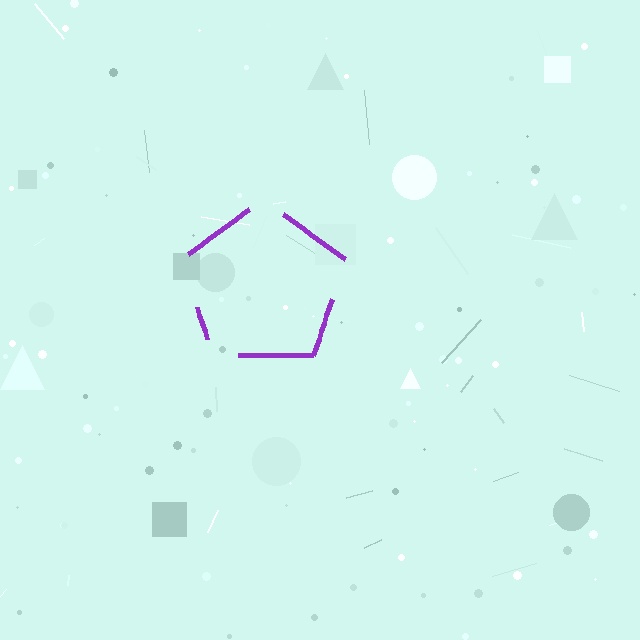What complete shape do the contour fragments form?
The contour fragments form a pentagon.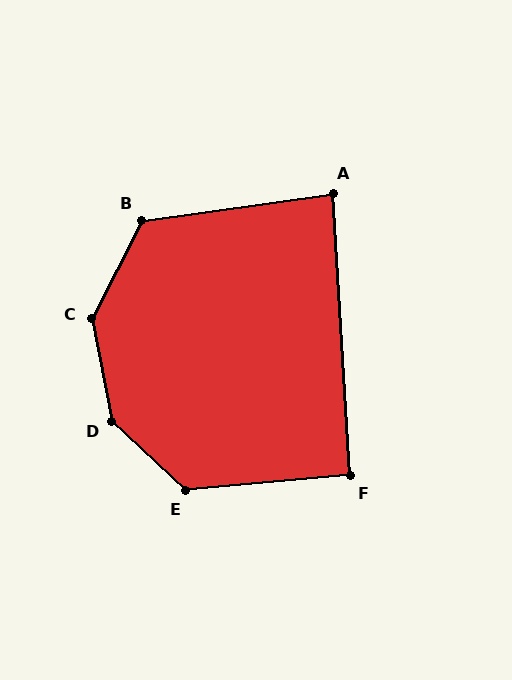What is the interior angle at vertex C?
Approximately 142 degrees (obtuse).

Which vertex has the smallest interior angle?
A, at approximately 86 degrees.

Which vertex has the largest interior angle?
D, at approximately 144 degrees.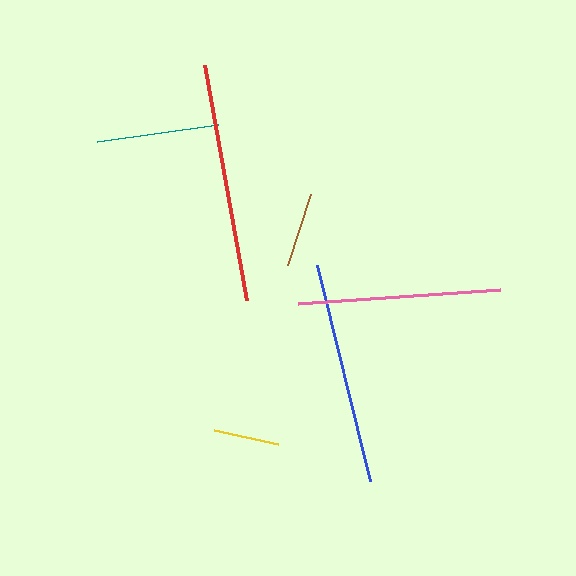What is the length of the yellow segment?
The yellow segment is approximately 65 pixels long.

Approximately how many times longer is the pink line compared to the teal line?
The pink line is approximately 1.7 times the length of the teal line.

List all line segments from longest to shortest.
From longest to shortest: red, blue, pink, teal, brown, yellow.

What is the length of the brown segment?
The brown segment is approximately 75 pixels long.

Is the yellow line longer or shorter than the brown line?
The brown line is longer than the yellow line.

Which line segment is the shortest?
The yellow line is the shortest at approximately 65 pixels.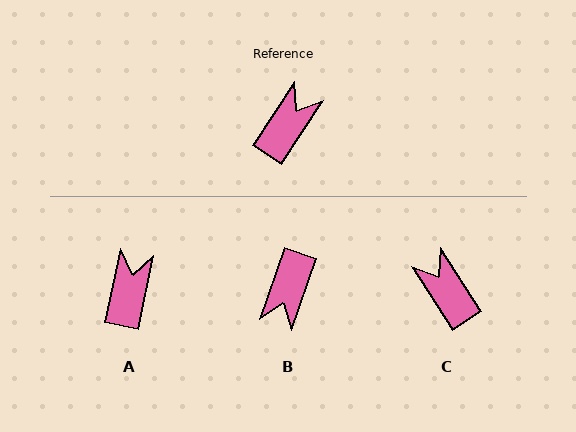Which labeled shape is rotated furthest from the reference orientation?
B, about 166 degrees away.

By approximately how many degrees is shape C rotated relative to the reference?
Approximately 66 degrees counter-clockwise.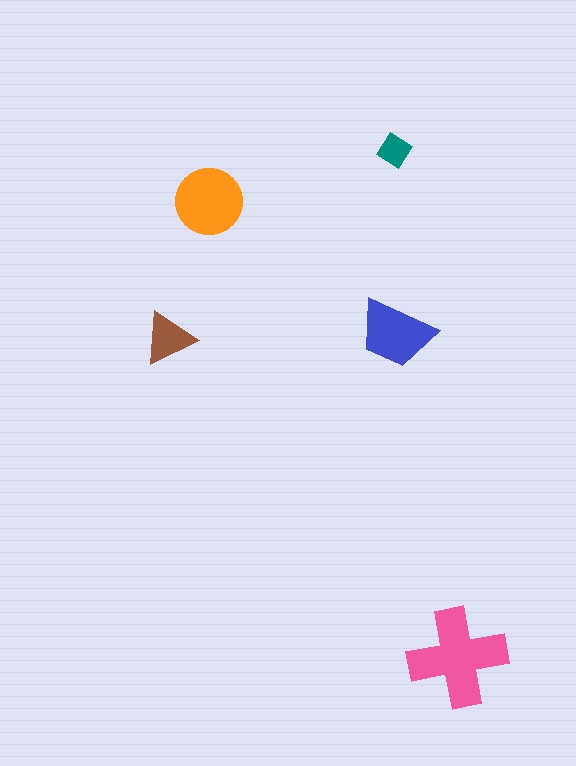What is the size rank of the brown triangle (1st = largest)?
4th.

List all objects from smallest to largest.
The teal diamond, the brown triangle, the blue trapezoid, the orange circle, the pink cross.